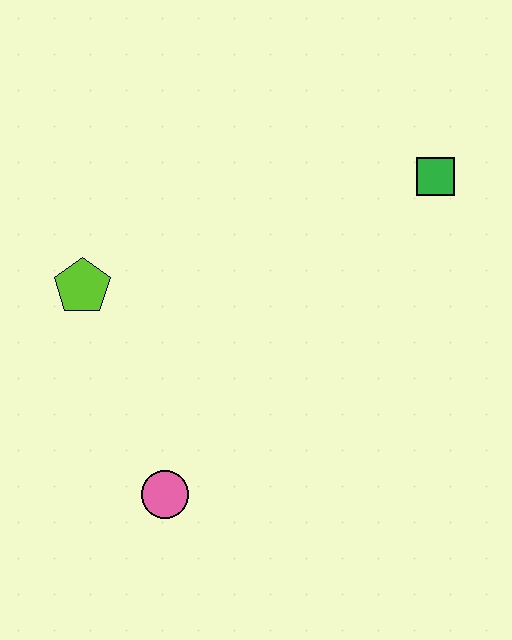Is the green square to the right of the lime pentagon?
Yes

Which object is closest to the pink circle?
The lime pentagon is closest to the pink circle.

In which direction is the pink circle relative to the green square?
The pink circle is below the green square.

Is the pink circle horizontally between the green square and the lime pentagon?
Yes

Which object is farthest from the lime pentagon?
The green square is farthest from the lime pentagon.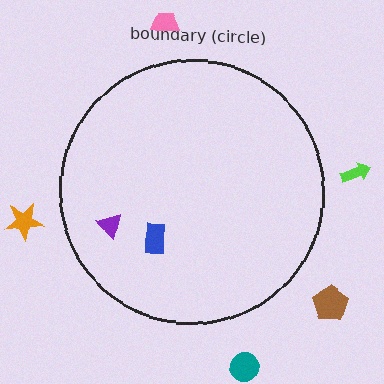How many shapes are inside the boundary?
2 inside, 5 outside.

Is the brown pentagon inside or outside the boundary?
Outside.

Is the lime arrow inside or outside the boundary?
Outside.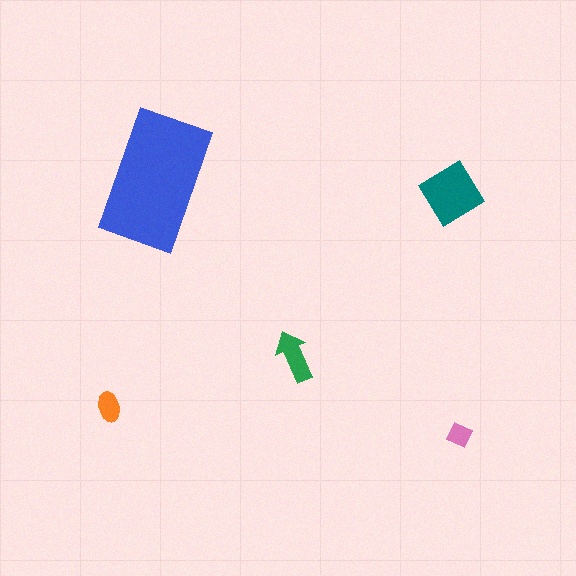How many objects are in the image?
There are 5 objects in the image.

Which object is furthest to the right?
The pink diamond is rightmost.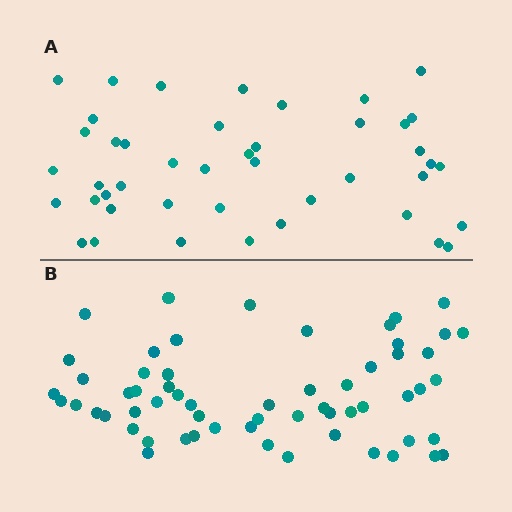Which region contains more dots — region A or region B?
Region B (the bottom region) has more dots.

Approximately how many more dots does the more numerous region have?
Region B has approximately 15 more dots than region A.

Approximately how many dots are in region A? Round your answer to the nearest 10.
About 40 dots. (The exact count is 44, which rounds to 40.)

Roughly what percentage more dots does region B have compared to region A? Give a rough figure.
About 35% more.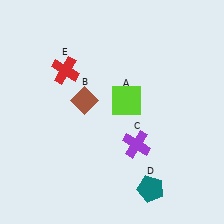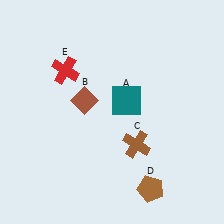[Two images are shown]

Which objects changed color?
A changed from lime to teal. C changed from purple to brown. D changed from teal to brown.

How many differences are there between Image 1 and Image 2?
There are 3 differences between the two images.